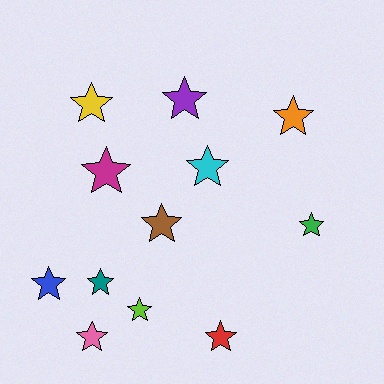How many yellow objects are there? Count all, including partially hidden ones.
There is 1 yellow object.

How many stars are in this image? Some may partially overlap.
There are 12 stars.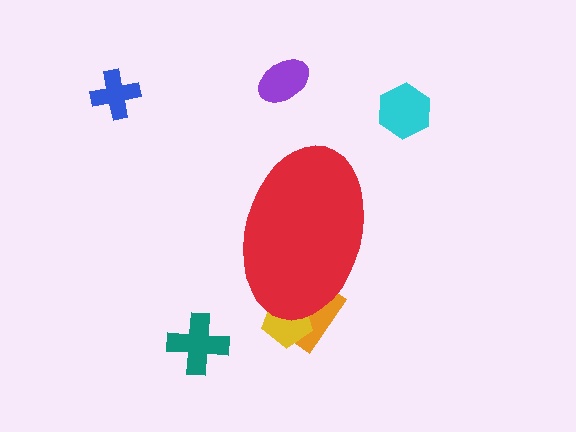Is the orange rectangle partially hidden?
Yes, the orange rectangle is partially hidden behind the red ellipse.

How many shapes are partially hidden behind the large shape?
2 shapes are partially hidden.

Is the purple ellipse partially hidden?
No, the purple ellipse is fully visible.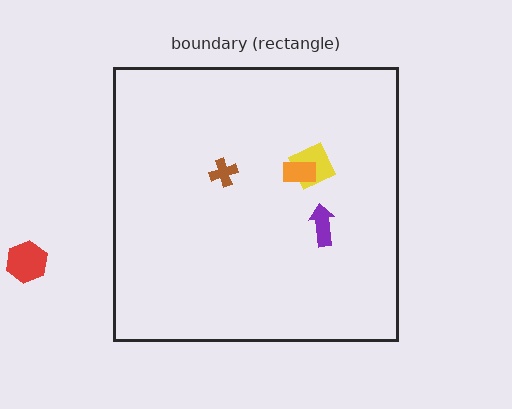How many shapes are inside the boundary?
4 inside, 1 outside.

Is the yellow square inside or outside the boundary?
Inside.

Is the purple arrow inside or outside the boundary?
Inside.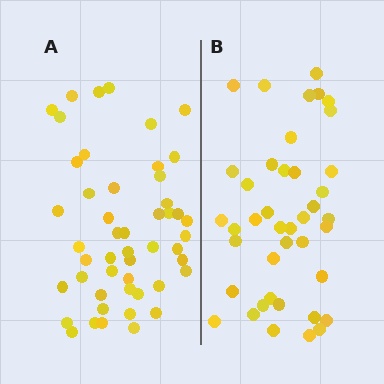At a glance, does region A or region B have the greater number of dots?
Region A (the left region) has more dots.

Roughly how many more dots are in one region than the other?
Region A has roughly 8 or so more dots than region B.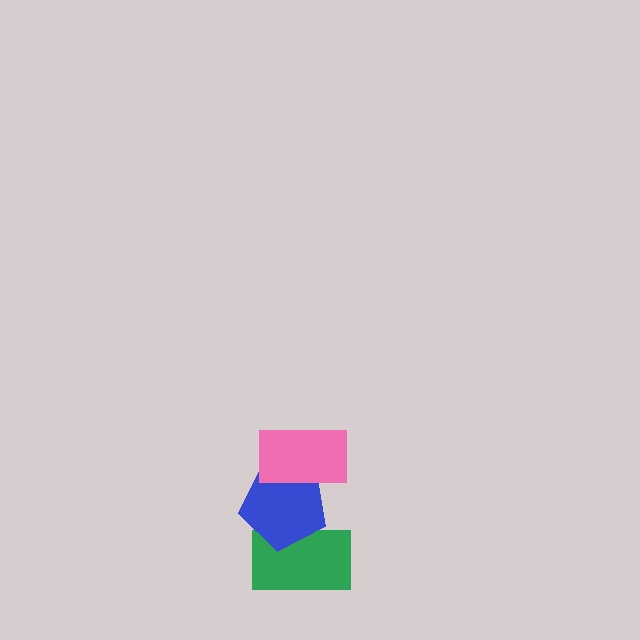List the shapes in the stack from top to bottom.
From top to bottom: the pink rectangle, the blue pentagon, the green rectangle.